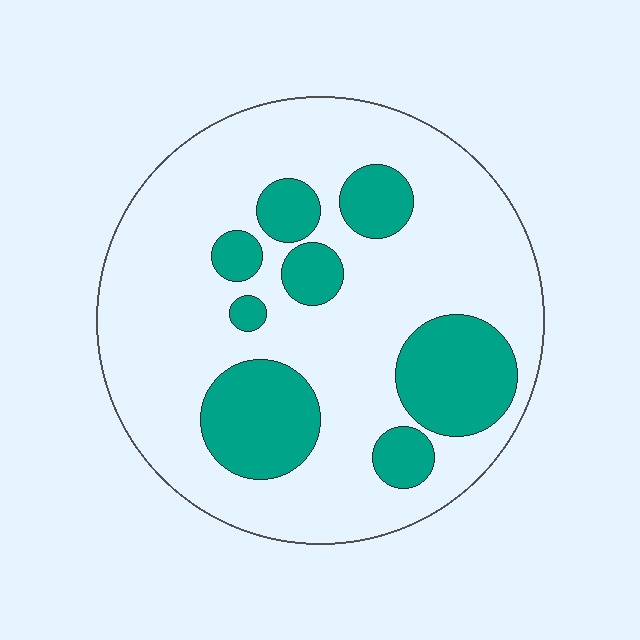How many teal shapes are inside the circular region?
8.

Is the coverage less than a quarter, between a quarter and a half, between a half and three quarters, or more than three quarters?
Between a quarter and a half.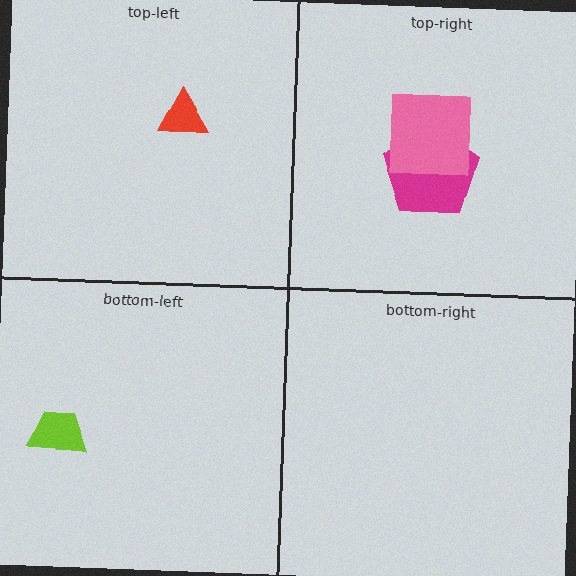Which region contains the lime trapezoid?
The bottom-left region.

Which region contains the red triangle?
The top-left region.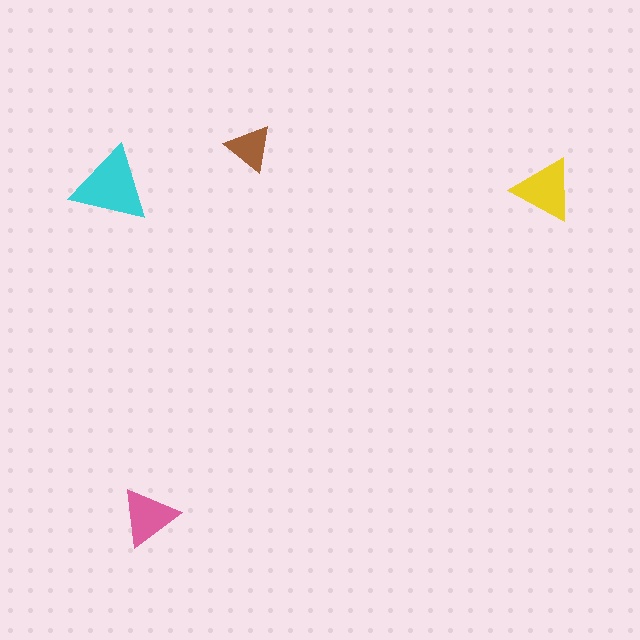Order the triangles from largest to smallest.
the cyan one, the yellow one, the pink one, the brown one.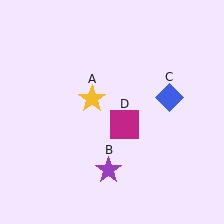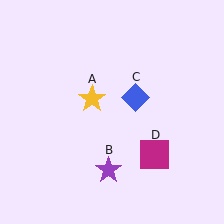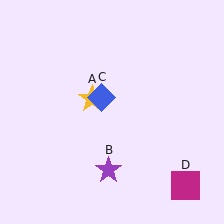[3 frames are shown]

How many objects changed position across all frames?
2 objects changed position: blue diamond (object C), magenta square (object D).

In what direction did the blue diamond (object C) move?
The blue diamond (object C) moved left.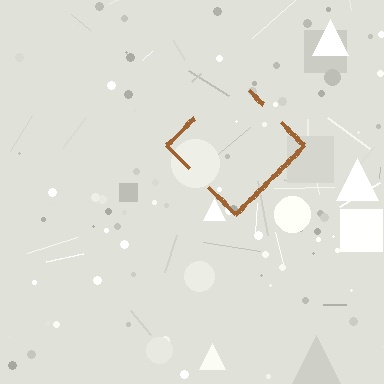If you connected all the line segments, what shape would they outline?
They would outline a diamond.